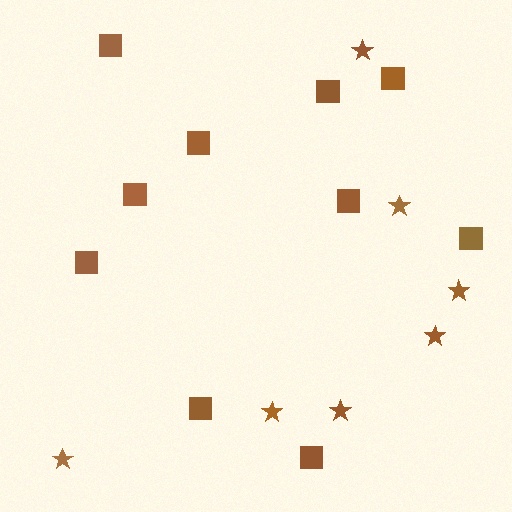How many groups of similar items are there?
There are 2 groups: one group of stars (7) and one group of squares (10).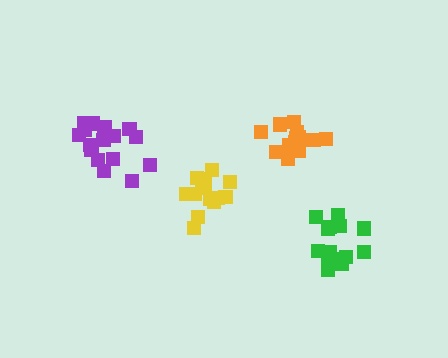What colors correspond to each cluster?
The clusters are colored: orange, yellow, purple, green.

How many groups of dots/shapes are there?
There are 4 groups.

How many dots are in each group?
Group 1: 14 dots, Group 2: 15 dots, Group 3: 17 dots, Group 4: 15 dots (61 total).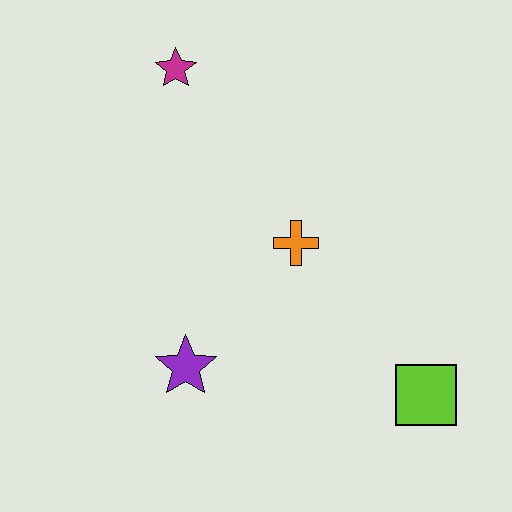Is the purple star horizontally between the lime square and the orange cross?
No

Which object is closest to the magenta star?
The orange cross is closest to the magenta star.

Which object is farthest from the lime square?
The magenta star is farthest from the lime square.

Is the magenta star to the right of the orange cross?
No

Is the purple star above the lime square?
Yes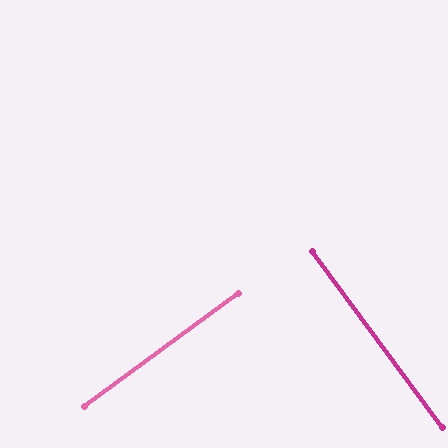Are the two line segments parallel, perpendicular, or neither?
Perpendicular — they meet at approximately 90°.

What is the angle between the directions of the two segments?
Approximately 90 degrees.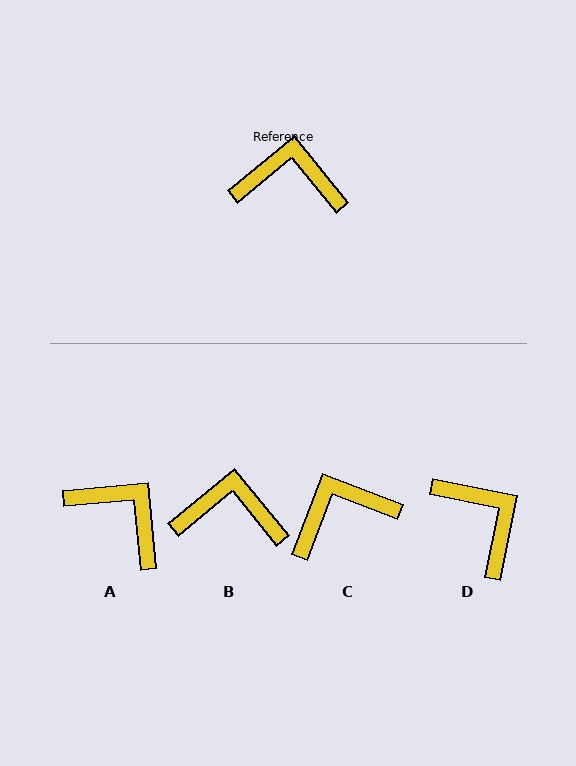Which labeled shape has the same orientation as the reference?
B.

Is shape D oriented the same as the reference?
No, it is off by about 51 degrees.